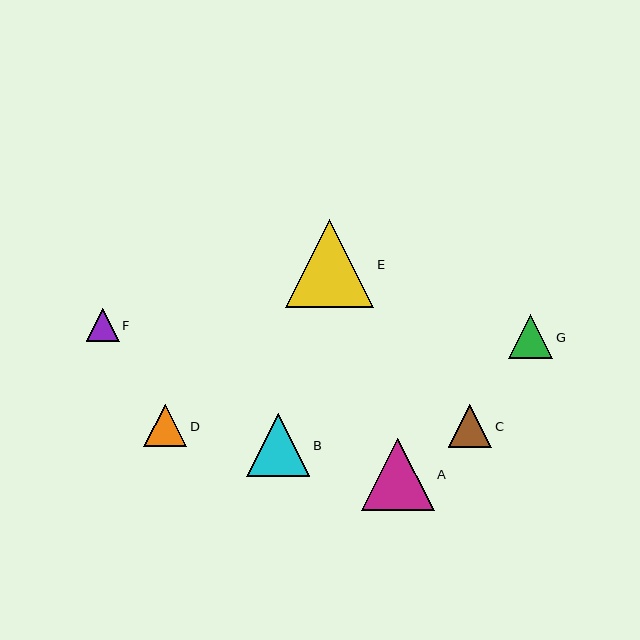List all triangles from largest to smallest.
From largest to smallest: E, A, B, G, C, D, F.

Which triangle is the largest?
Triangle E is the largest with a size of approximately 88 pixels.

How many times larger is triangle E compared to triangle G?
Triangle E is approximately 2.0 times the size of triangle G.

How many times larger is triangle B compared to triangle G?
Triangle B is approximately 1.4 times the size of triangle G.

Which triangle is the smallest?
Triangle F is the smallest with a size of approximately 33 pixels.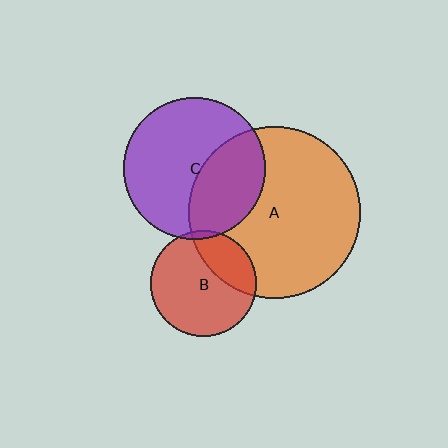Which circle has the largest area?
Circle A (orange).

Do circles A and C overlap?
Yes.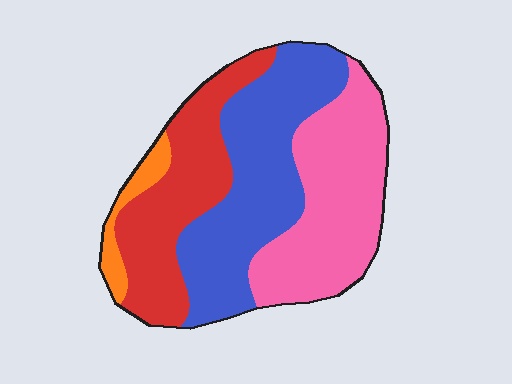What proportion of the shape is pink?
Pink takes up about one third (1/3) of the shape.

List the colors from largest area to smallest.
From largest to smallest: blue, pink, red, orange.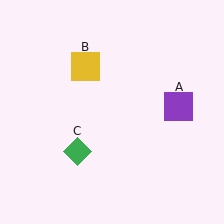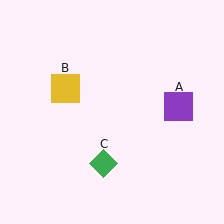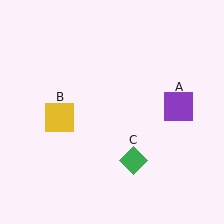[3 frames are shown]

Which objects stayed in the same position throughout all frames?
Purple square (object A) remained stationary.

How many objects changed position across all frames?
2 objects changed position: yellow square (object B), green diamond (object C).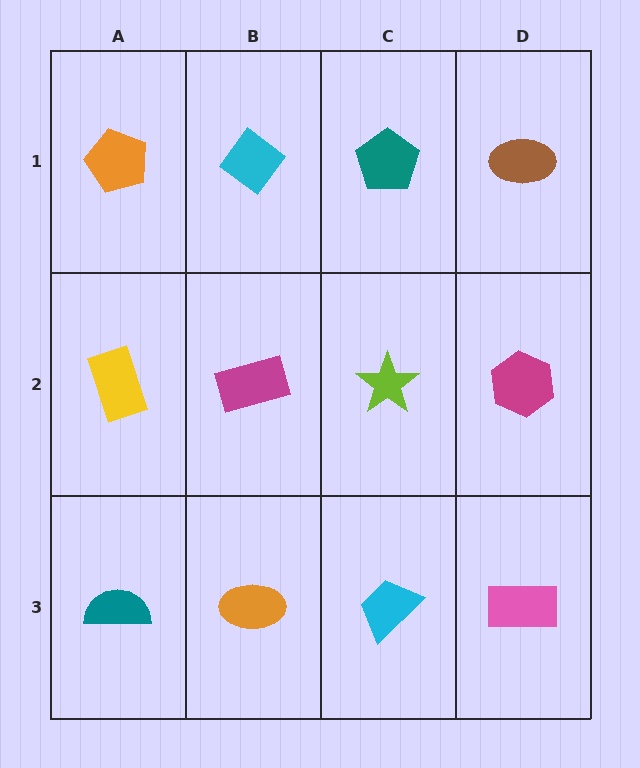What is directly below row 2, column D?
A pink rectangle.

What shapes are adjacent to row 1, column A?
A yellow rectangle (row 2, column A), a cyan diamond (row 1, column B).